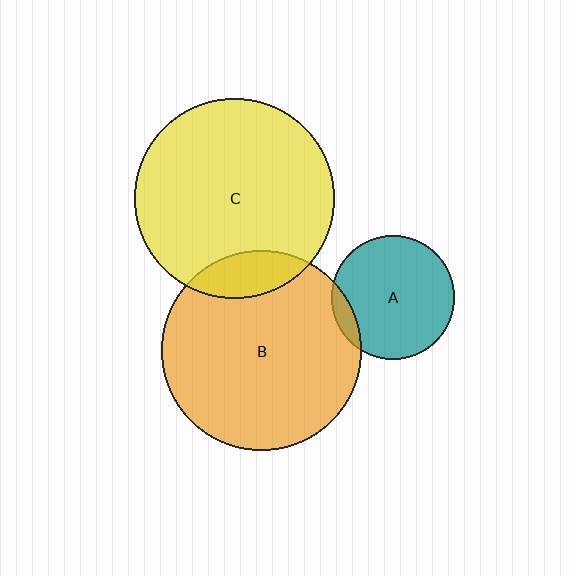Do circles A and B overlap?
Yes.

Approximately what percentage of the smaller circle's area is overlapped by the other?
Approximately 10%.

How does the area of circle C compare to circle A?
Approximately 2.6 times.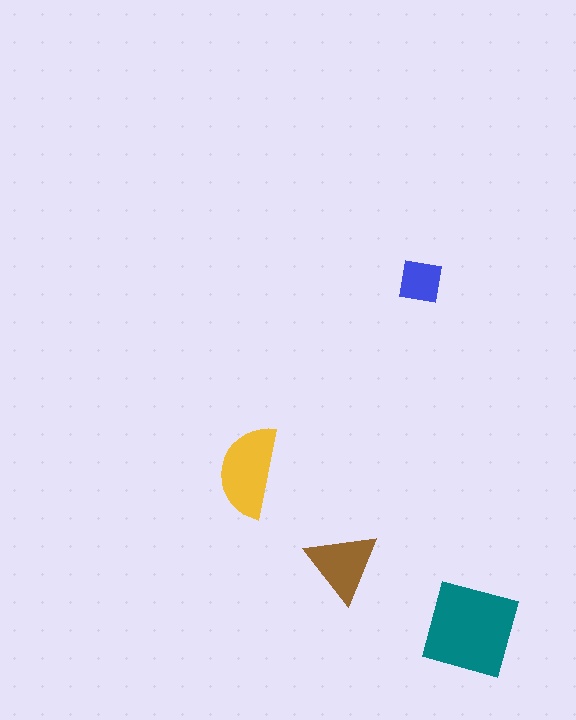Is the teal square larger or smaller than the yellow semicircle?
Larger.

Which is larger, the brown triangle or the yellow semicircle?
The yellow semicircle.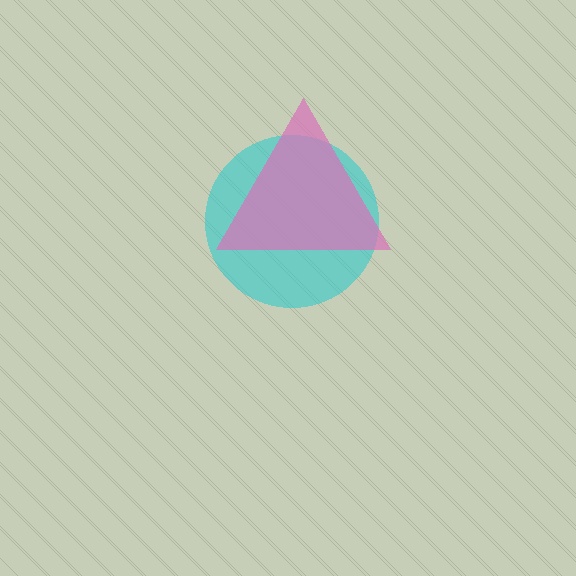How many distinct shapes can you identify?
There are 2 distinct shapes: a cyan circle, a pink triangle.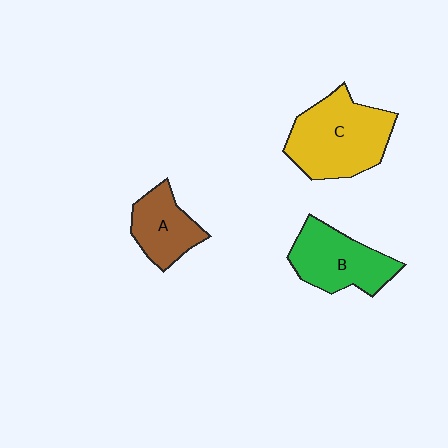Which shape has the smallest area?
Shape A (brown).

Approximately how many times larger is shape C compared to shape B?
Approximately 1.3 times.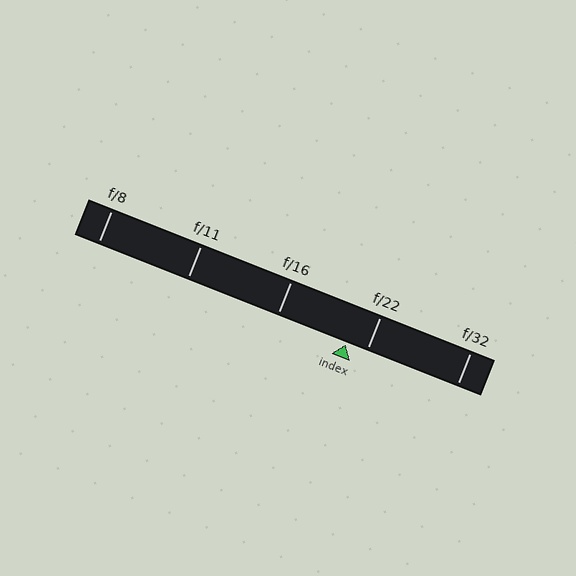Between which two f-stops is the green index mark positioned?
The index mark is between f/16 and f/22.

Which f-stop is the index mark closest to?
The index mark is closest to f/22.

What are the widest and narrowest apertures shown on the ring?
The widest aperture shown is f/8 and the narrowest is f/32.